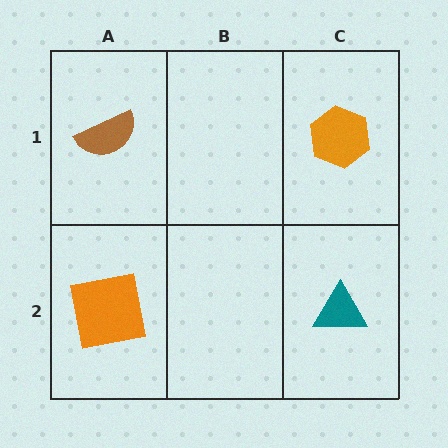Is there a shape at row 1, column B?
No, that cell is empty.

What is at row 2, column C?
A teal triangle.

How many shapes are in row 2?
2 shapes.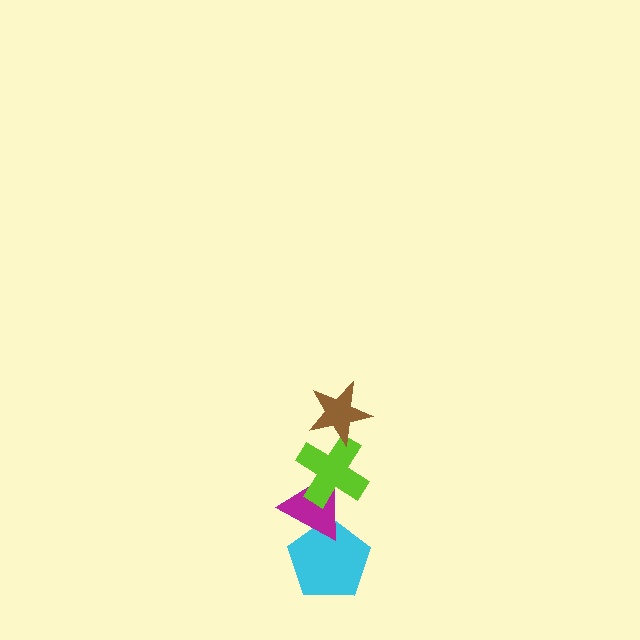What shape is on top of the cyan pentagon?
The magenta triangle is on top of the cyan pentagon.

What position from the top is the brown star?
The brown star is 1st from the top.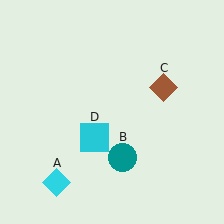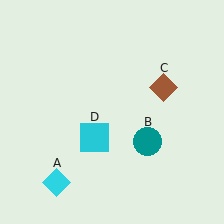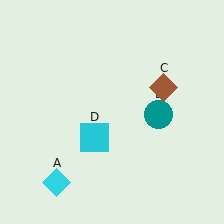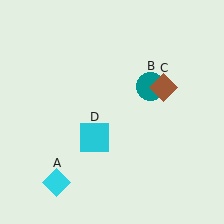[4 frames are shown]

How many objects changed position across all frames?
1 object changed position: teal circle (object B).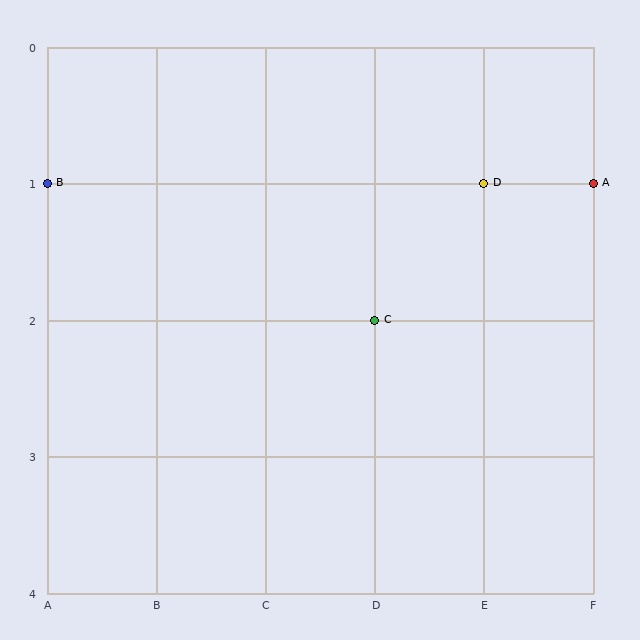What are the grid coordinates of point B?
Point B is at grid coordinates (A, 1).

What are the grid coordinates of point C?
Point C is at grid coordinates (D, 2).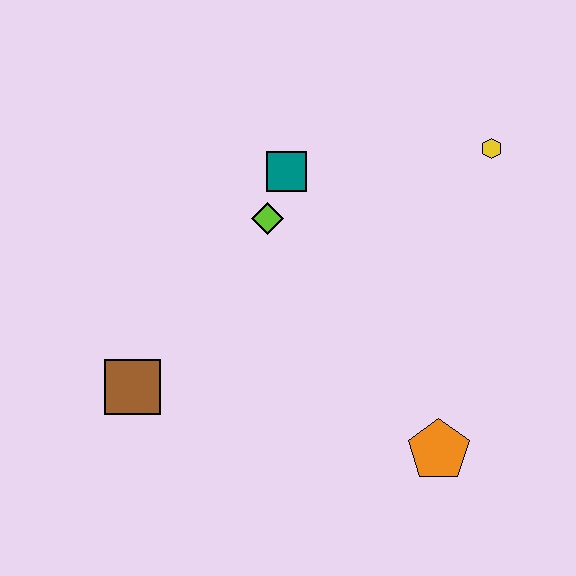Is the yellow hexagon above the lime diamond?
Yes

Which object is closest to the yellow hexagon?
The teal square is closest to the yellow hexagon.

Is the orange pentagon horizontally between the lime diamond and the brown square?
No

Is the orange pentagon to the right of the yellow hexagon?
No